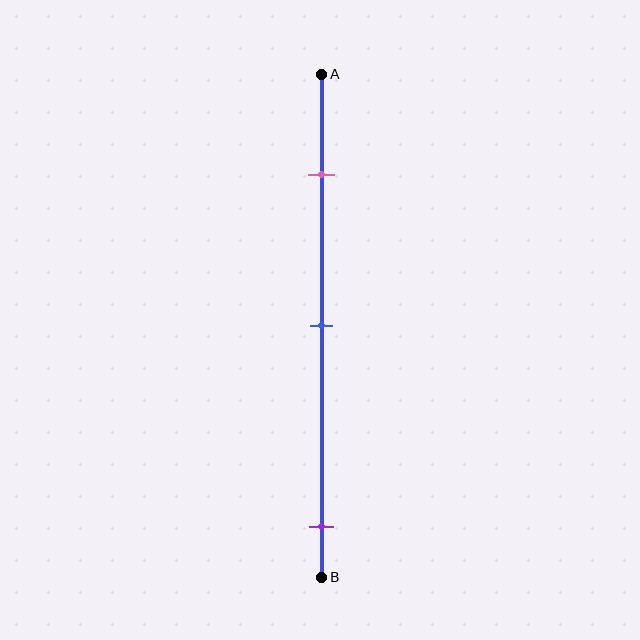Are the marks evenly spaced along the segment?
No, the marks are not evenly spaced.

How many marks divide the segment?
There are 3 marks dividing the segment.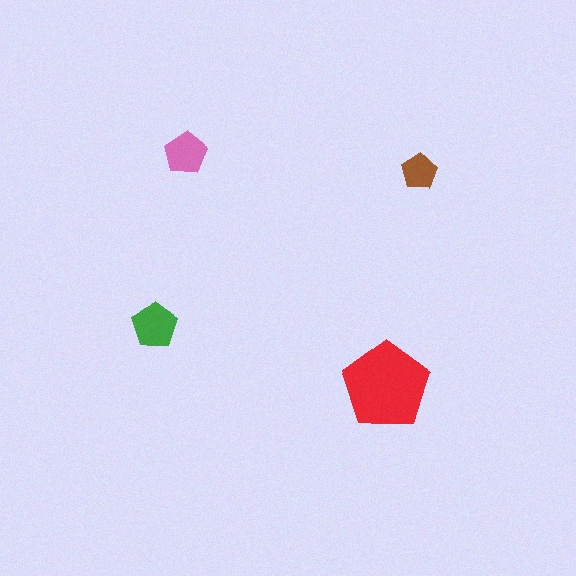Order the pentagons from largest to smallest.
the red one, the green one, the pink one, the brown one.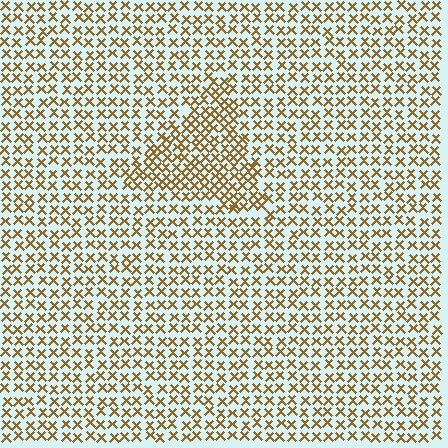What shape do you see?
I see a triangle.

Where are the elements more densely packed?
The elements are more densely packed inside the triangle boundary.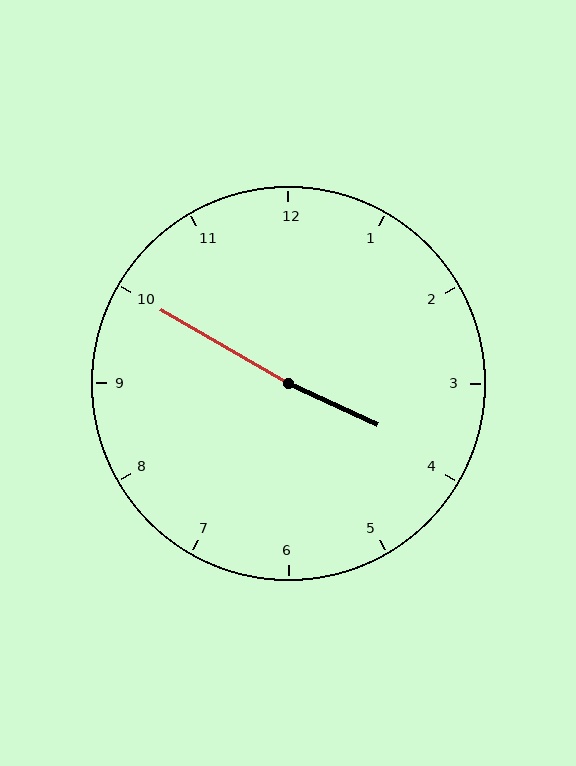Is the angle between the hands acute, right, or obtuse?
It is obtuse.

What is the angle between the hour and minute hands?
Approximately 175 degrees.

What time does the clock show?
3:50.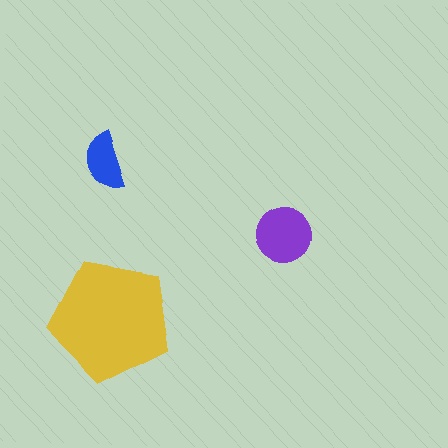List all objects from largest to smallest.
The yellow pentagon, the purple circle, the blue semicircle.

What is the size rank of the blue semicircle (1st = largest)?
3rd.